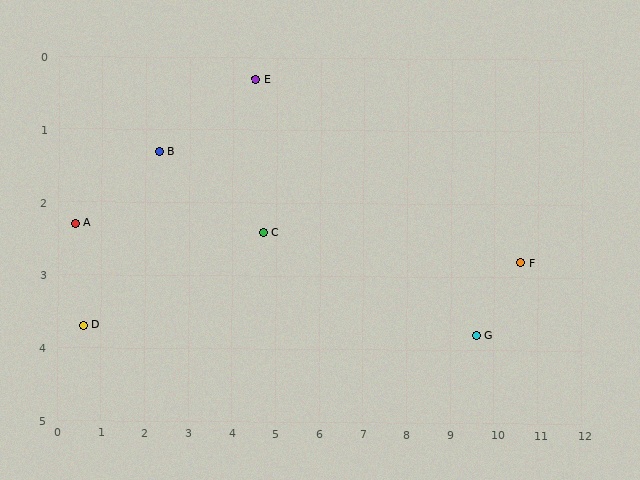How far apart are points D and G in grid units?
Points D and G are about 9.0 grid units apart.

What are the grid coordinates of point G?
Point G is at approximately (9.6, 3.8).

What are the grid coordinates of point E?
Point E is at approximately (4.5, 0.3).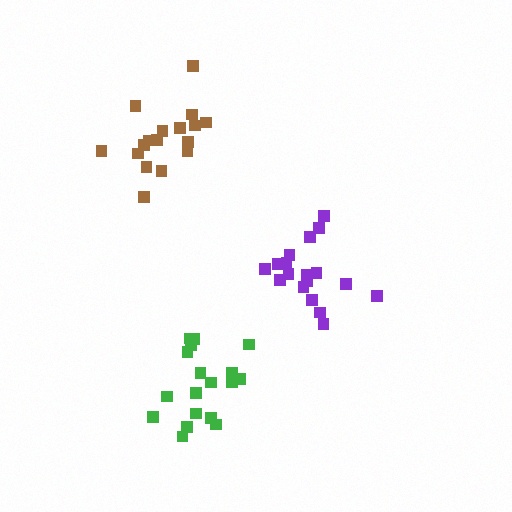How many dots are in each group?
Group 1: 18 dots, Group 2: 17 dots, Group 3: 18 dots (53 total).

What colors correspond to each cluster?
The clusters are colored: purple, brown, green.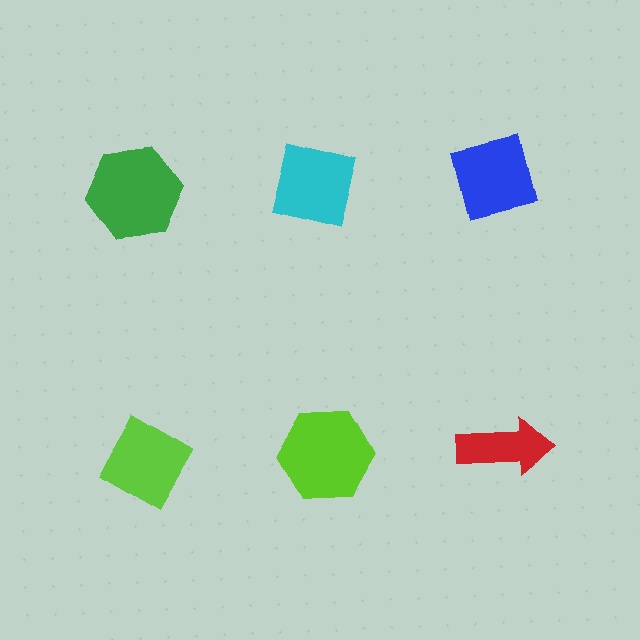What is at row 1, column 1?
A green hexagon.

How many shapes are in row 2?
3 shapes.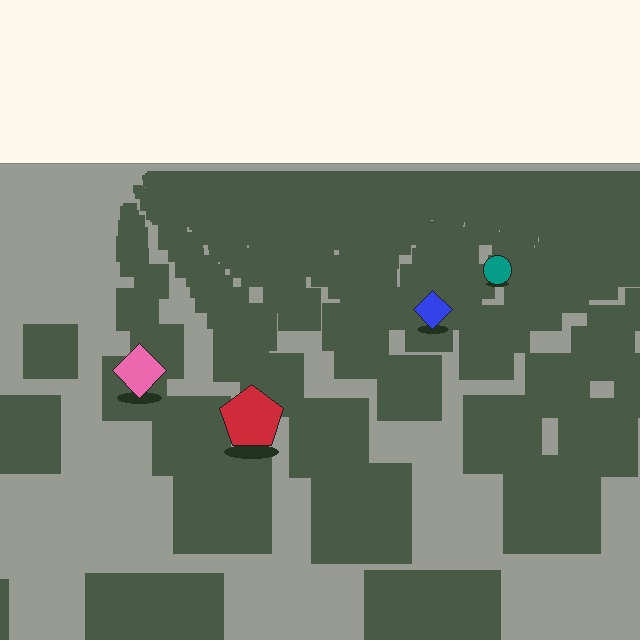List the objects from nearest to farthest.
From nearest to farthest: the red pentagon, the pink diamond, the blue diamond, the teal circle.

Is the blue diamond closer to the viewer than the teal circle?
Yes. The blue diamond is closer — you can tell from the texture gradient: the ground texture is coarser near it.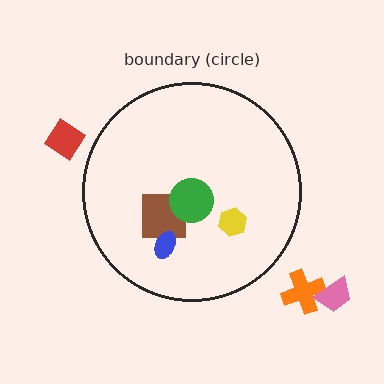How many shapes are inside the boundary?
4 inside, 3 outside.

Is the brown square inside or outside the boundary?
Inside.